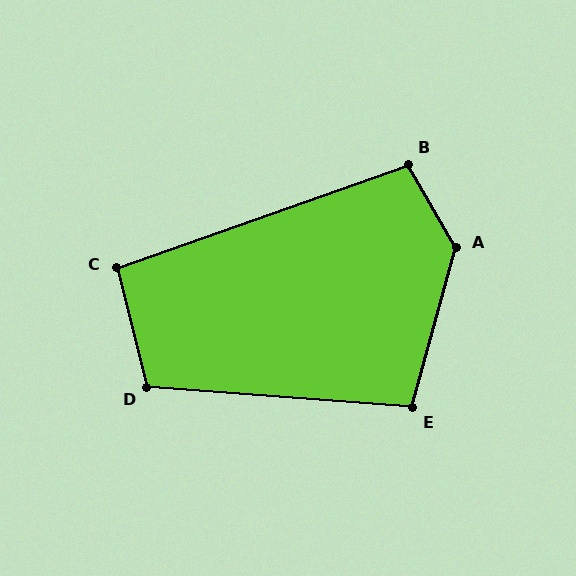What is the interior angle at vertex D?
Approximately 109 degrees (obtuse).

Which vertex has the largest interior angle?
A, at approximately 135 degrees.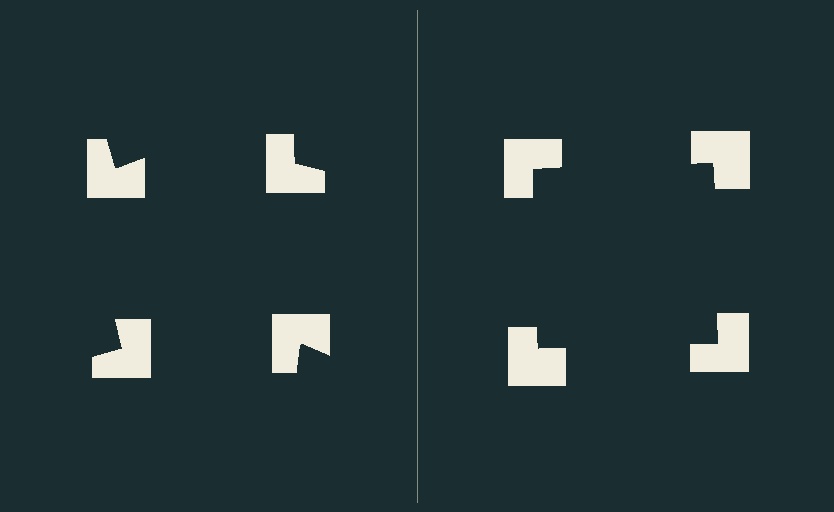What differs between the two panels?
The notched squares are positioned identically on both sides; only the wedge orientations differ. On the right they align to a square; on the left they are misaligned.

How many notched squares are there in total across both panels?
8 — 4 on each side.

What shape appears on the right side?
An illusory square.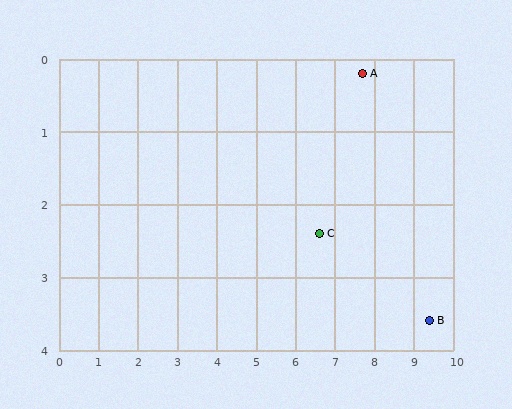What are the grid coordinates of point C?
Point C is at approximately (6.6, 2.4).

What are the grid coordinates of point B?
Point B is at approximately (9.4, 3.6).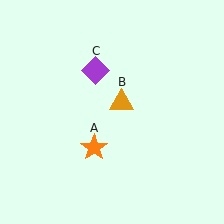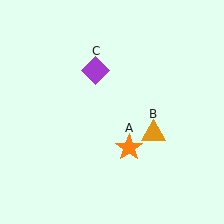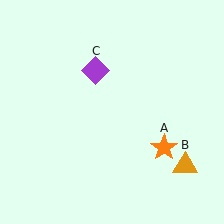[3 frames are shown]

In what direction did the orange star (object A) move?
The orange star (object A) moved right.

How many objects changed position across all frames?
2 objects changed position: orange star (object A), orange triangle (object B).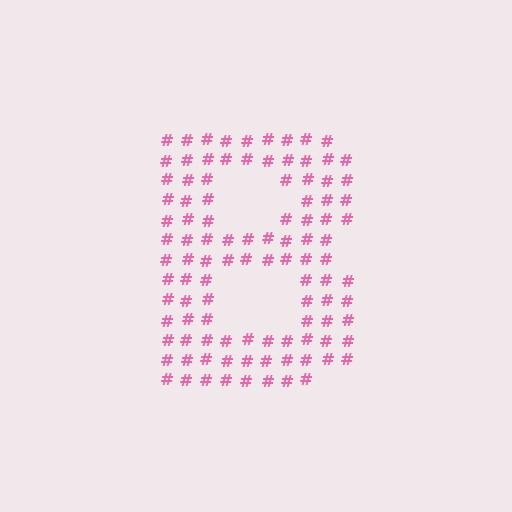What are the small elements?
The small elements are hash symbols.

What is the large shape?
The large shape is the letter B.